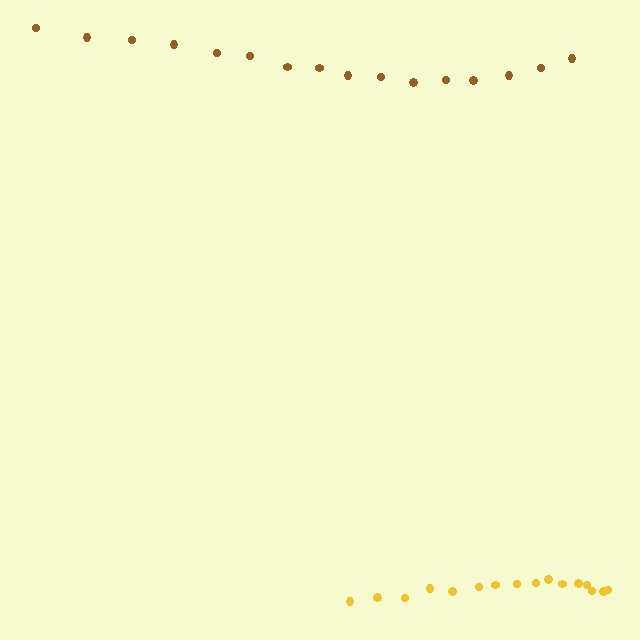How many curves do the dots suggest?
There are 2 distinct paths.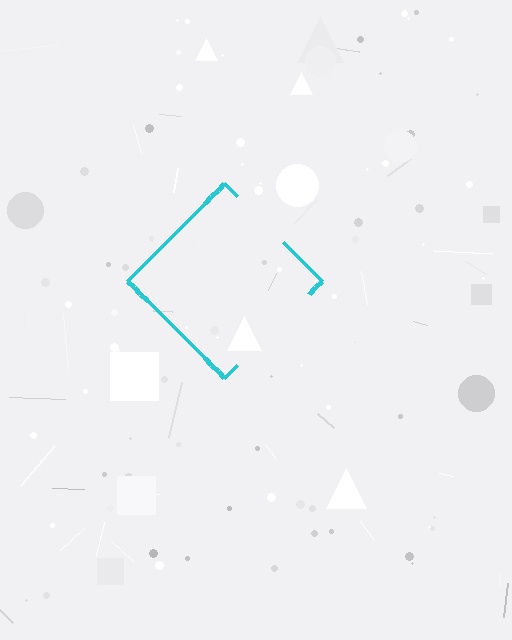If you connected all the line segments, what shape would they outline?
They would outline a diamond.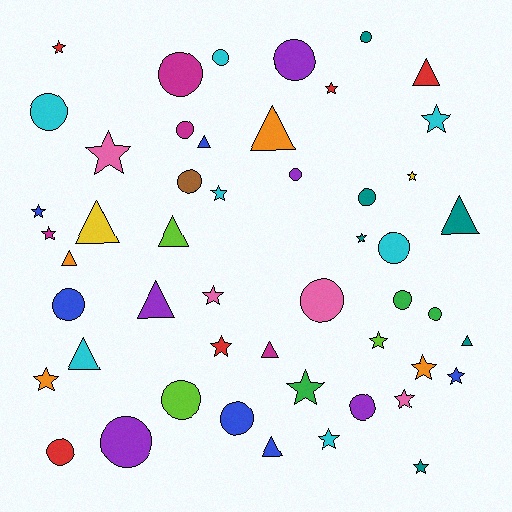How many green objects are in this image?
There are 3 green objects.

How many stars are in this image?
There are 19 stars.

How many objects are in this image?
There are 50 objects.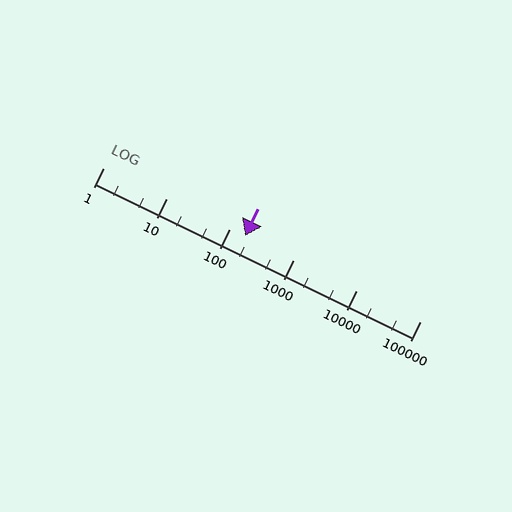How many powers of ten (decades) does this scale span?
The scale spans 5 decades, from 1 to 100000.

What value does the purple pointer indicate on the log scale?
The pointer indicates approximately 170.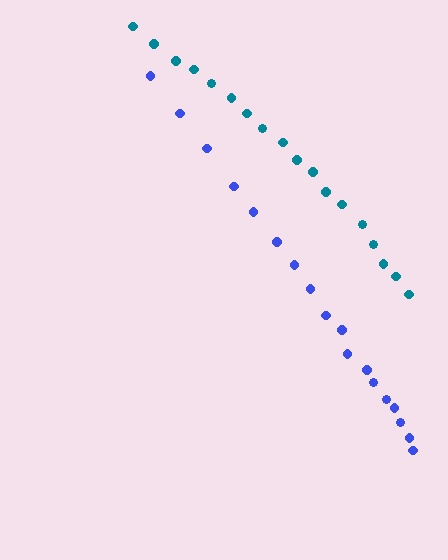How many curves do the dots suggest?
There are 2 distinct paths.